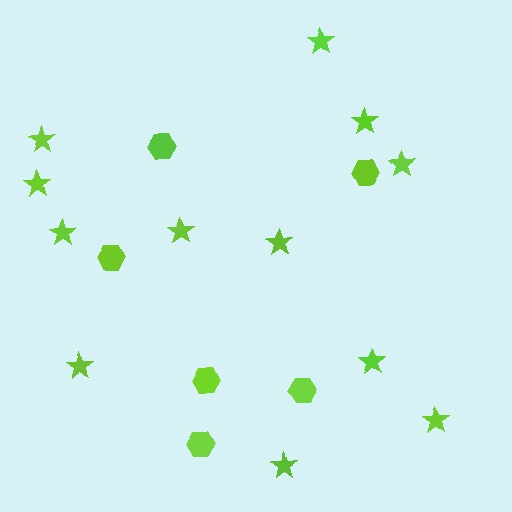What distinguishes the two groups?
There are 2 groups: one group of stars (12) and one group of hexagons (6).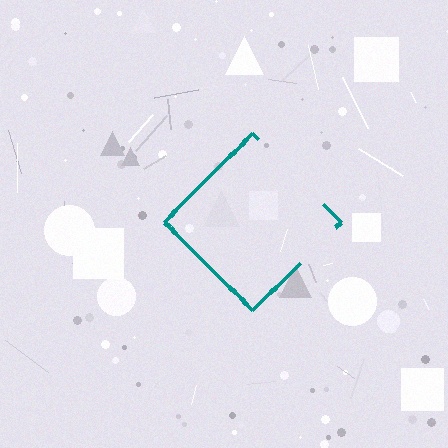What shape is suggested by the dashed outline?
The dashed outline suggests a diamond.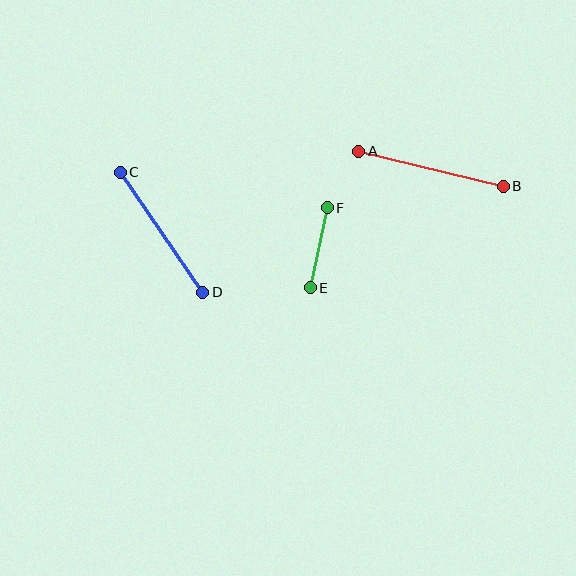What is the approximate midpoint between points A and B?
The midpoint is at approximately (431, 169) pixels.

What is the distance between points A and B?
The distance is approximately 149 pixels.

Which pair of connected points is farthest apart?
Points A and B are farthest apart.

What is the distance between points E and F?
The distance is approximately 82 pixels.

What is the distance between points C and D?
The distance is approximately 146 pixels.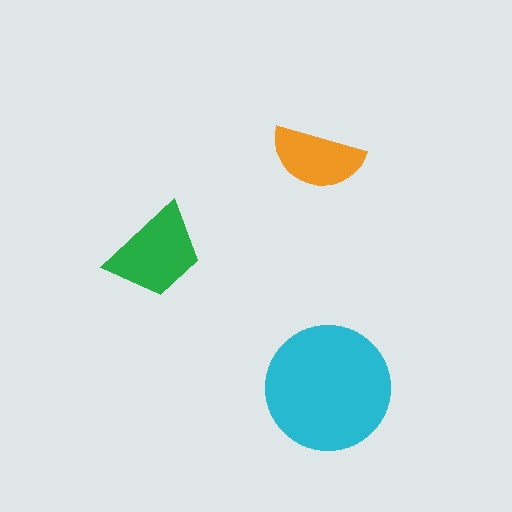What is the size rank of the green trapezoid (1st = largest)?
2nd.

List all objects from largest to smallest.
The cyan circle, the green trapezoid, the orange semicircle.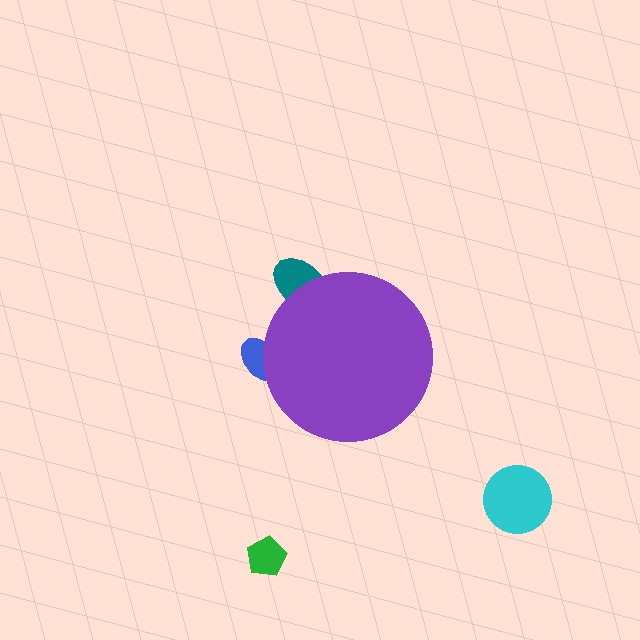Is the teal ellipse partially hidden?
Yes, the teal ellipse is partially hidden behind the purple circle.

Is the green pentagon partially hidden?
No, the green pentagon is fully visible.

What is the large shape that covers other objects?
A purple circle.